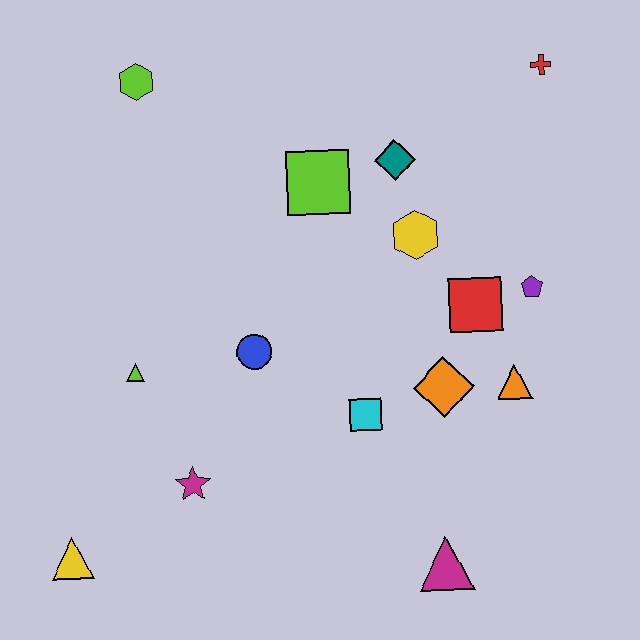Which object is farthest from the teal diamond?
The yellow triangle is farthest from the teal diamond.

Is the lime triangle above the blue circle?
No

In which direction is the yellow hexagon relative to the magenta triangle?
The yellow hexagon is above the magenta triangle.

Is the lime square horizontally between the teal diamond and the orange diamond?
No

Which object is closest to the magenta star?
The lime triangle is closest to the magenta star.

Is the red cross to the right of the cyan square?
Yes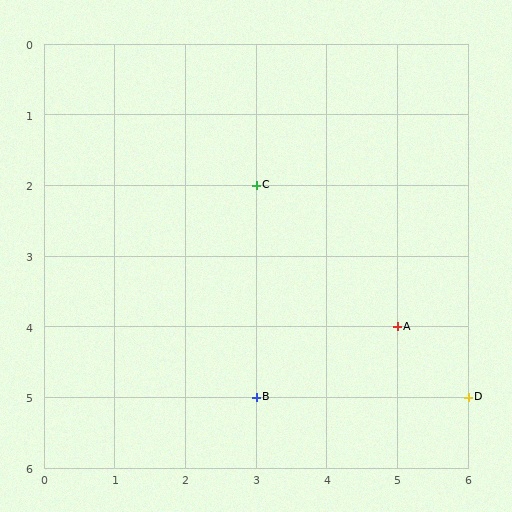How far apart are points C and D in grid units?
Points C and D are 3 columns and 3 rows apart (about 4.2 grid units diagonally).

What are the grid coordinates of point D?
Point D is at grid coordinates (6, 5).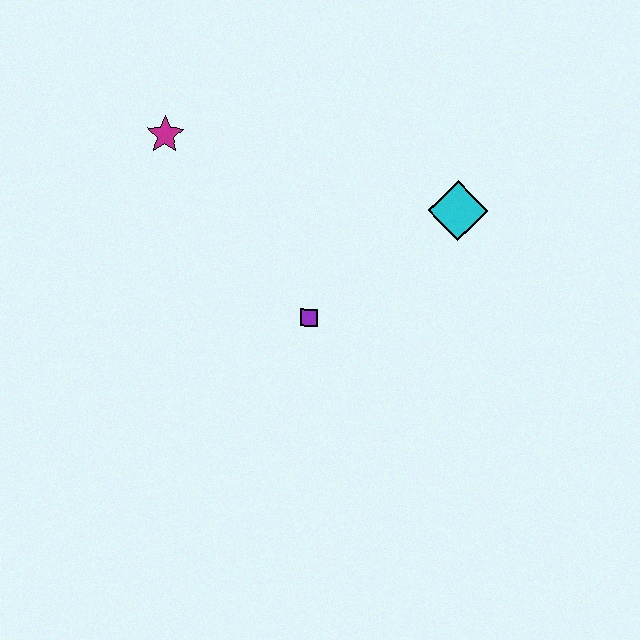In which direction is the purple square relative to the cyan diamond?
The purple square is to the left of the cyan diamond.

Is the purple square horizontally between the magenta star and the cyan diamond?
Yes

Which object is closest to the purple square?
The cyan diamond is closest to the purple square.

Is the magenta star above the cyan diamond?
Yes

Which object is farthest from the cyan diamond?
The magenta star is farthest from the cyan diamond.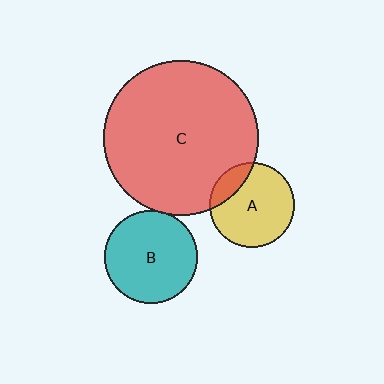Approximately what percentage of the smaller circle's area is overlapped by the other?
Approximately 20%.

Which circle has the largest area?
Circle C (red).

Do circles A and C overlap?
Yes.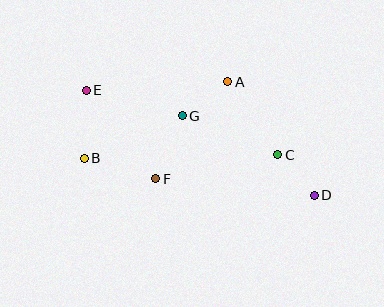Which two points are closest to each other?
Points C and D are closest to each other.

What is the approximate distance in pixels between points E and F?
The distance between E and F is approximately 112 pixels.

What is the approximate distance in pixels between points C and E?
The distance between C and E is approximately 202 pixels.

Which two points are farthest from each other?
Points D and E are farthest from each other.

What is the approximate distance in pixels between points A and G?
The distance between A and G is approximately 57 pixels.